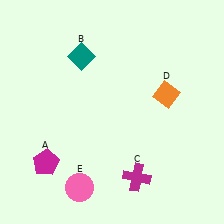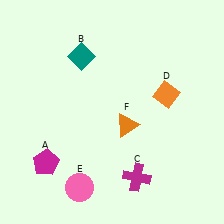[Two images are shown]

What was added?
An orange triangle (F) was added in Image 2.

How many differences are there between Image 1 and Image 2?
There is 1 difference between the two images.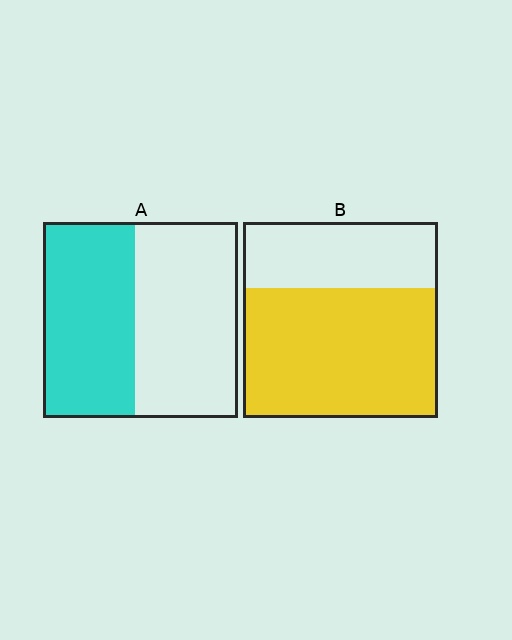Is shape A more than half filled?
Roughly half.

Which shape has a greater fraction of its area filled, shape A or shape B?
Shape B.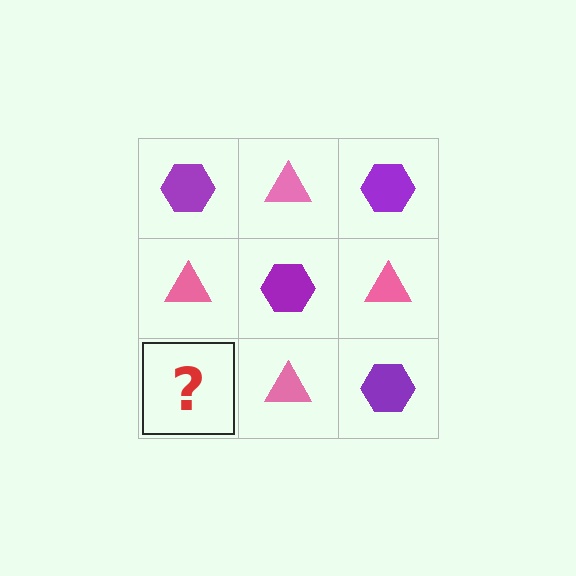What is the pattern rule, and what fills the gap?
The rule is that it alternates purple hexagon and pink triangle in a checkerboard pattern. The gap should be filled with a purple hexagon.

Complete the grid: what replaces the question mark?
The question mark should be replaced with a purple hexagon.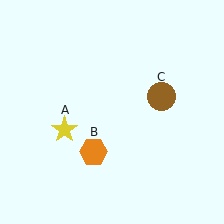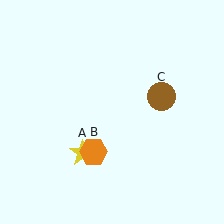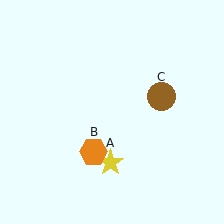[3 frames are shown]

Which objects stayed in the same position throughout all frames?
Orange hexagon (object B) and brown circle (object C) remained stationary.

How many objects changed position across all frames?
1 object changed position: yellow star (object A).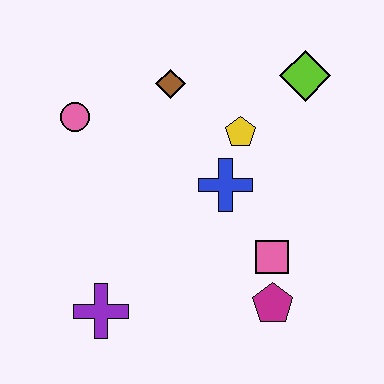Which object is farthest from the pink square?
The pink circle is farthest from the pink square.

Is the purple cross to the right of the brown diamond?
No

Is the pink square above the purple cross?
Yes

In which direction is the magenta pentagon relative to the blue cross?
The magenta pentagon is below the blue cross.